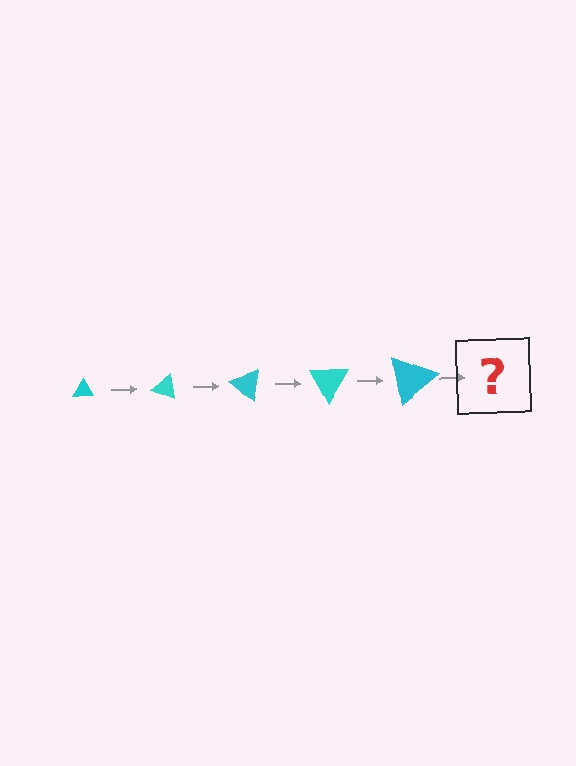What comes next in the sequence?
The next element should be a triangle, larger than the previous one and rotated 100 degrees from the start.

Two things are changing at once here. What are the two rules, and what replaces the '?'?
The two rules are that the triangle grows larger each step and it rotates 20 degrees each step. The '?' should be a triangle, larger than the previous one and rotated 100 degrees from the start.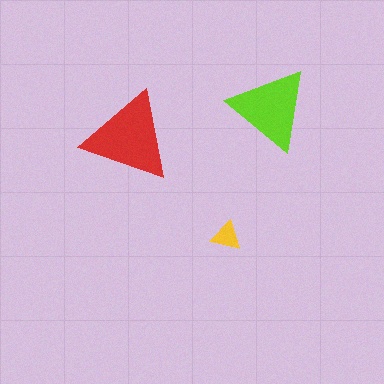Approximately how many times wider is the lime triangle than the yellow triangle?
About 2.5 times wider.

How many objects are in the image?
There are 3 objects in the image.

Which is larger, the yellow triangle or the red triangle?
The red one.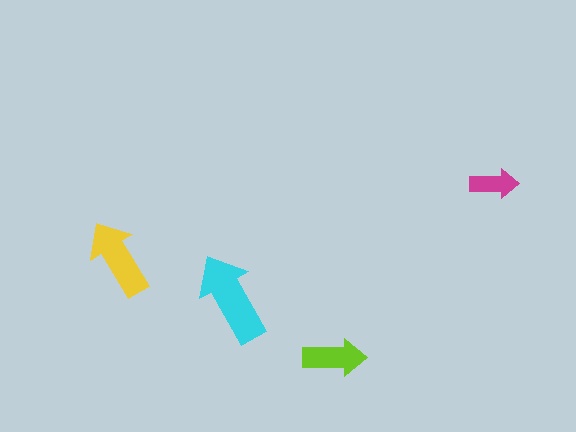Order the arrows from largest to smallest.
the cyan one, the yellow one, the lime one, the magenta one.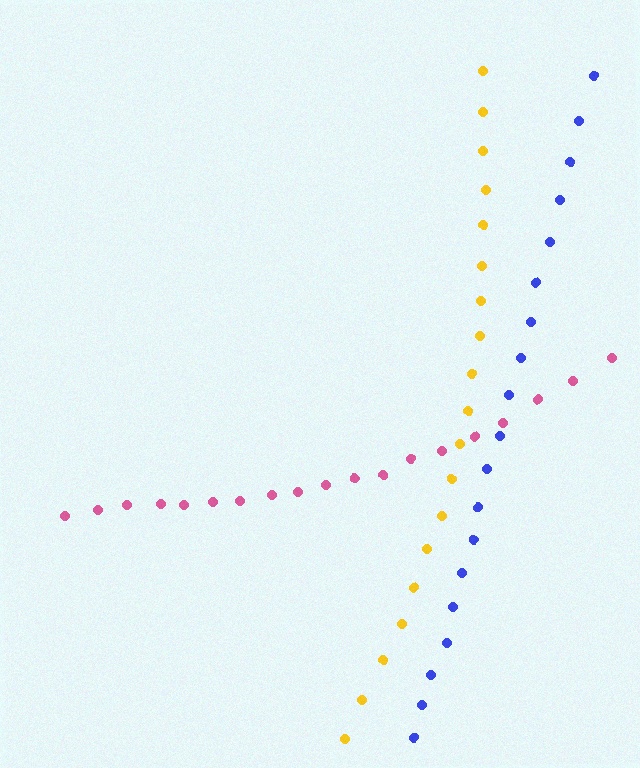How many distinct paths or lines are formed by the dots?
There are 3 distinct paths.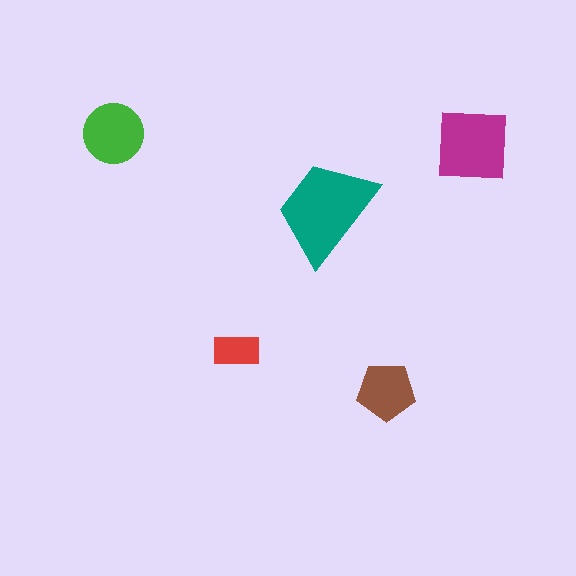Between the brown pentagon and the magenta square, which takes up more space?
The magenta square.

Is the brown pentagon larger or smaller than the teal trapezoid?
Smaller.